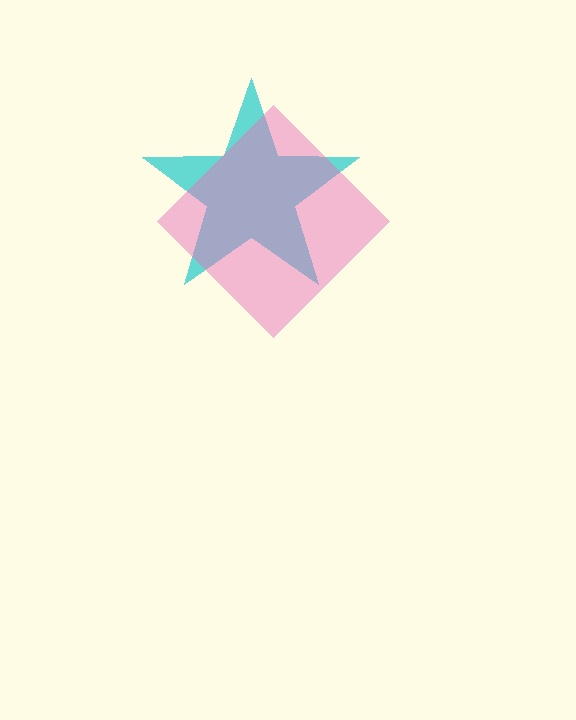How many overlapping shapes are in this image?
There are 2 overlapping shapes in the image.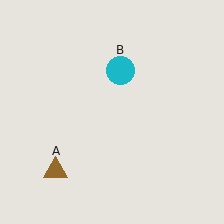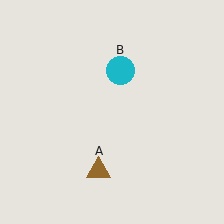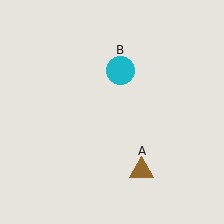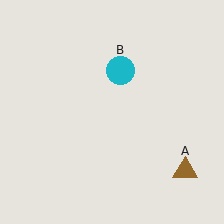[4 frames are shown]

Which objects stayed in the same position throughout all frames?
Cyan circle (object B) remained stationary.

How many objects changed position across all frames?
1 object changed position: brown triangle (object A).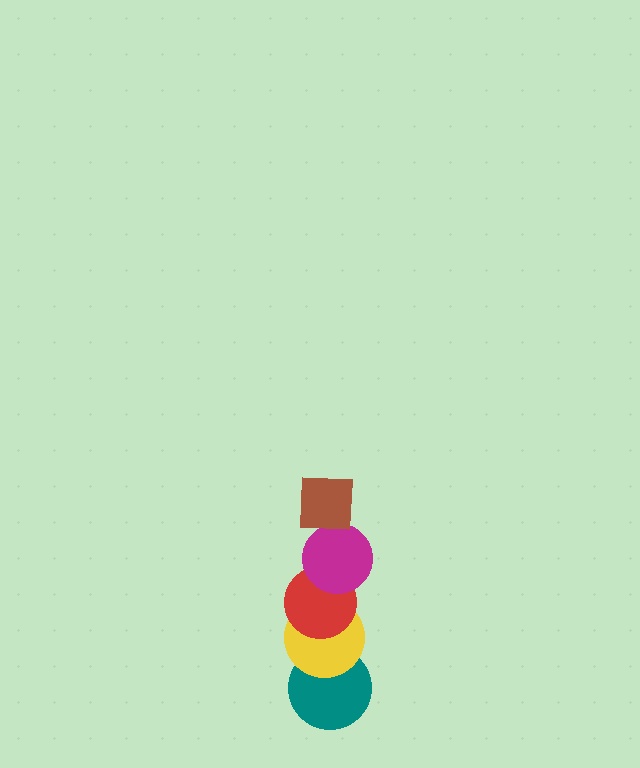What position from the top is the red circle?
The red circle is 3rd from the top.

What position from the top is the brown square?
The brown square is 1st from the top.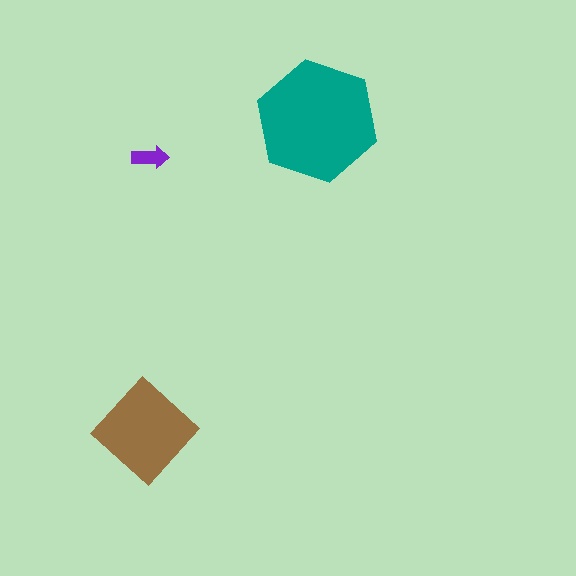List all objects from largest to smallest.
The teal hexagon, the brown diamond, the purple arrow.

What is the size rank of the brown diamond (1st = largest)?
2nd.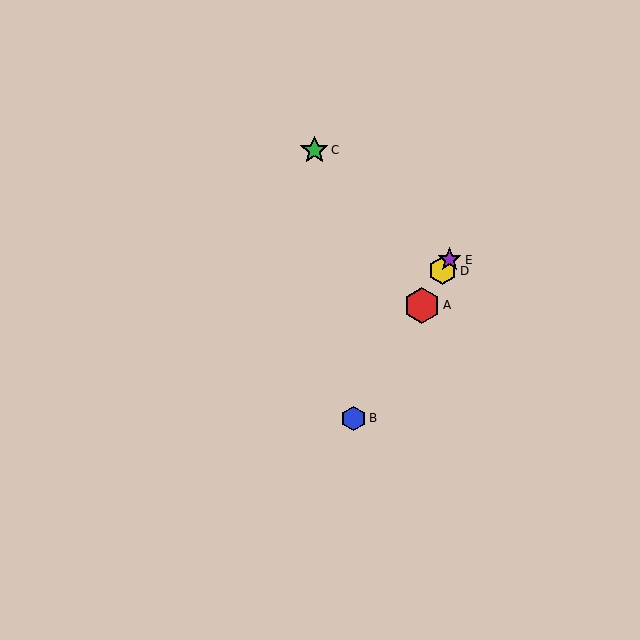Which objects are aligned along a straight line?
Objects A, B, D, E are aligned along a straight line.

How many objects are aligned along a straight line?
4 objects (A, B, D, E) are aligned along a straight line.